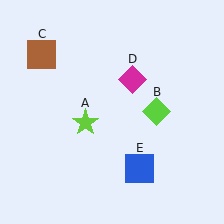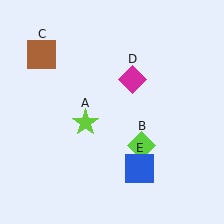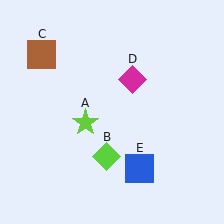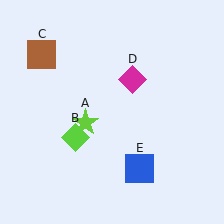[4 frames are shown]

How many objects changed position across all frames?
1 object changed position: lime diamond (object B).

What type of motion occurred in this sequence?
The lime diamond (object B) rotated clockwise around the center of the scene.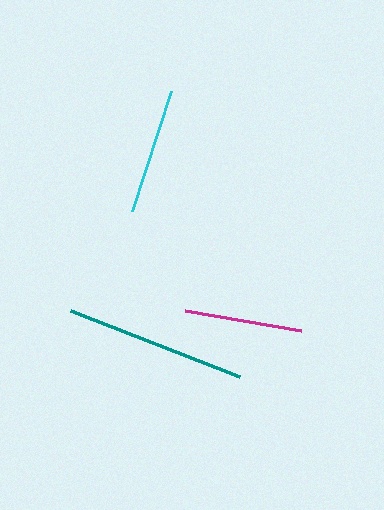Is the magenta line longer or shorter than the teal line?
The teal line is longer than the magenta line.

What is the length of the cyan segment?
The cyan segment is approximately 126 pixels long.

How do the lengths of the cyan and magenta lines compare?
The cyan and magenta lines are approximately the same length.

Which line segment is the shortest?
The magenta line is the shortest at approximately 118 pixels.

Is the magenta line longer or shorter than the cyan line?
The cyan line is longer than the magenta line.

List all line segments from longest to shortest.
From longest to shortest: teal, cyan, magenta.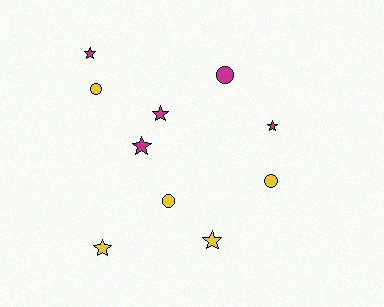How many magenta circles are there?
There is 1 magenta circle.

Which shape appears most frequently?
Star, with 6 objects.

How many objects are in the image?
There are 10 objects.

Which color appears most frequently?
Yellow, with 5 objects.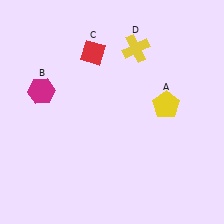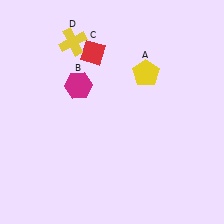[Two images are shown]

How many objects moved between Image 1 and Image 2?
3 objects moved between the two images.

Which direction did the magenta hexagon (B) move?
The magenta hexagon (B) moved right.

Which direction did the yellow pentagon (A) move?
The yellow pentagon (A) moved up.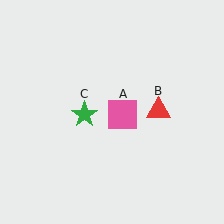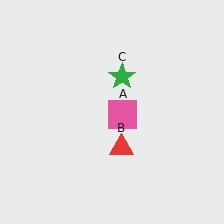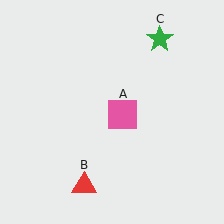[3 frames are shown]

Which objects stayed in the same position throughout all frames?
Pink square (object A) remained stationary.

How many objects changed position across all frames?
2 objects changed position: red triangle (object B), green star (object C).